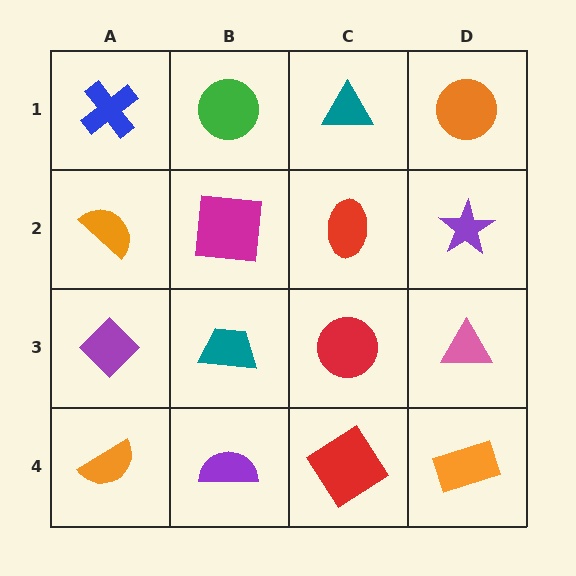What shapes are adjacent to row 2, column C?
A teal triangle (row 1, column C), a red circle (row 3, column C), a magenta square (row 2, column B), a purple star (row 2, column D).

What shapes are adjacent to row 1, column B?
A magenta square (row 2, column B), a blue cross (row 1, column A), a teal triangle (row 1, column C).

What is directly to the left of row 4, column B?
An orange semicircle.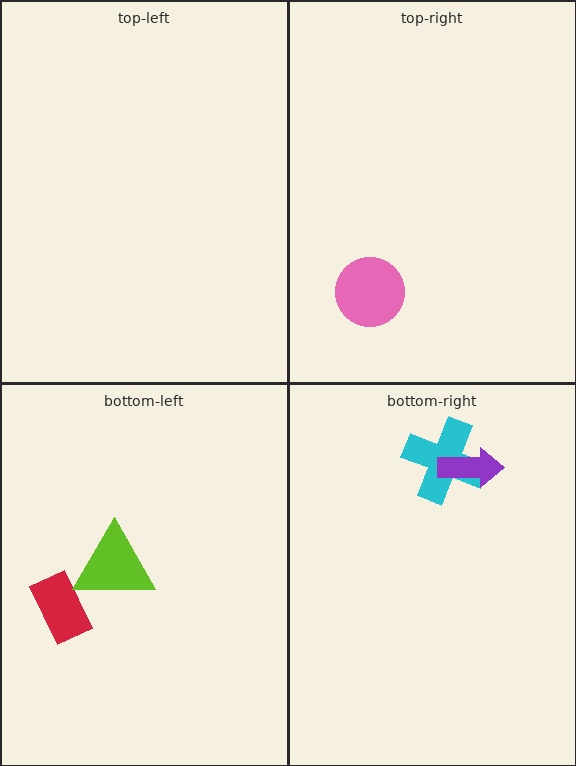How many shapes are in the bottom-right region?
2.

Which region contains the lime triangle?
The bottom-left region.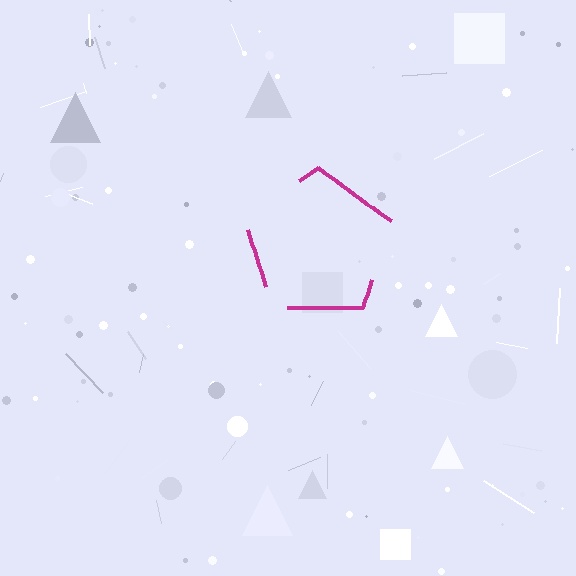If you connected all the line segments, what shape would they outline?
They would outline a pentagon.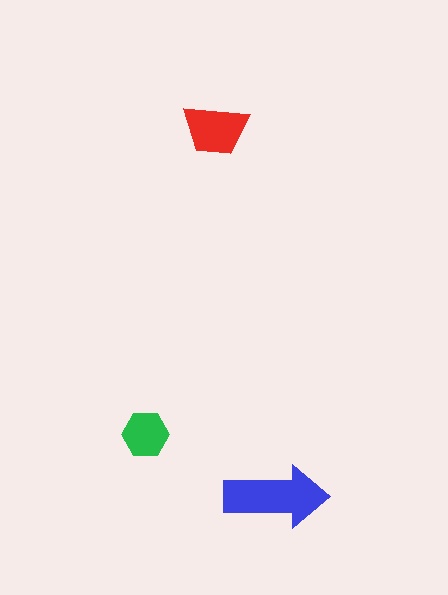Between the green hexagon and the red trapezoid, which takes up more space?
The red trapezoid.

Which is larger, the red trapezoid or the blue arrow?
The blue arrow.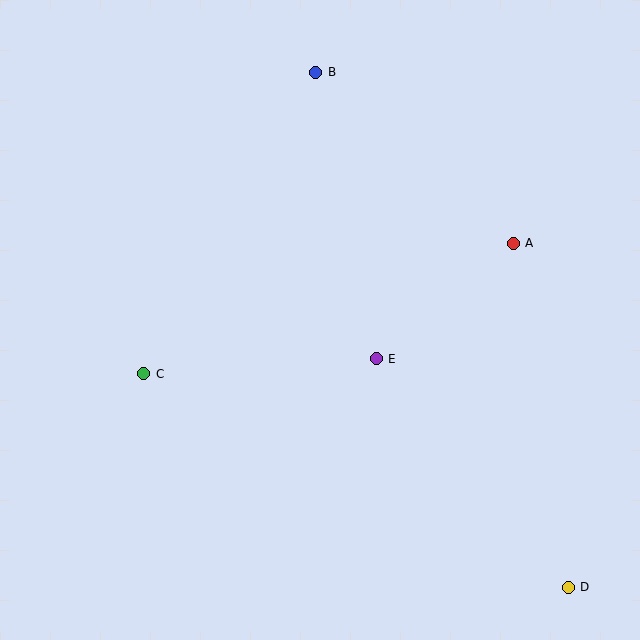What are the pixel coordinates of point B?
Point B is at (316, 72).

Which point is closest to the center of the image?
Point E at (376, 359) is closest to the center.